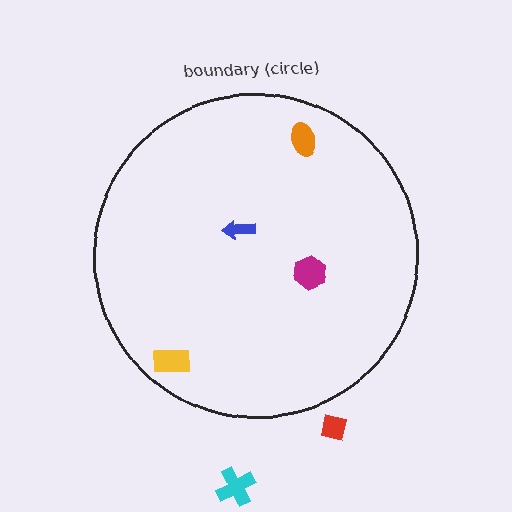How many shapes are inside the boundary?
4 inside, 2 outside.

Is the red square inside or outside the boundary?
Outside.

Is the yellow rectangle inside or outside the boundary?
Inside.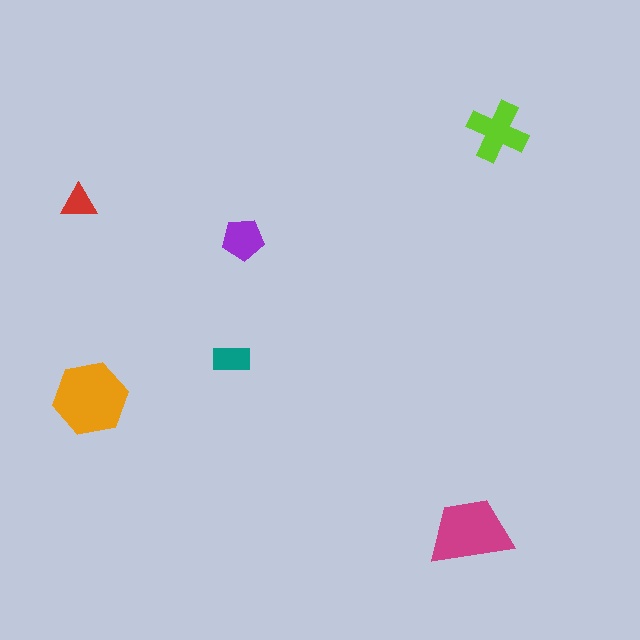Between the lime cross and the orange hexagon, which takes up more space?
The orange hexagon.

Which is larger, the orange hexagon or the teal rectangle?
The orange hexagon.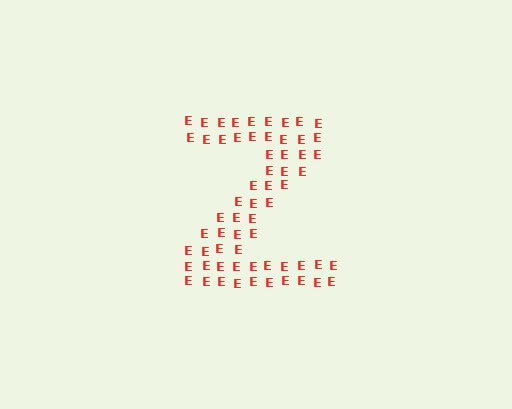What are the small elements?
The small elements are letter E's.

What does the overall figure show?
The overall figure shows the letter Z.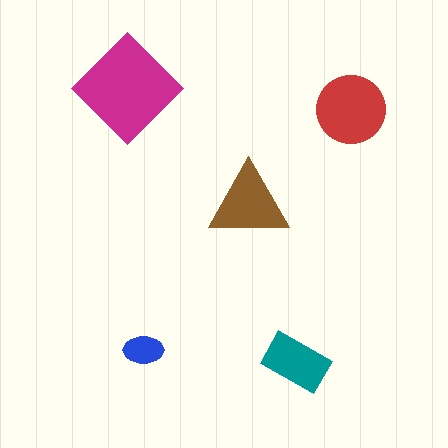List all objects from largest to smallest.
The magenta diamond, the red circle, the brown triangle, the teal rectangle, the blue ellipse.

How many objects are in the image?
There are 5 objects in the image.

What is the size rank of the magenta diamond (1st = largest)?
1st.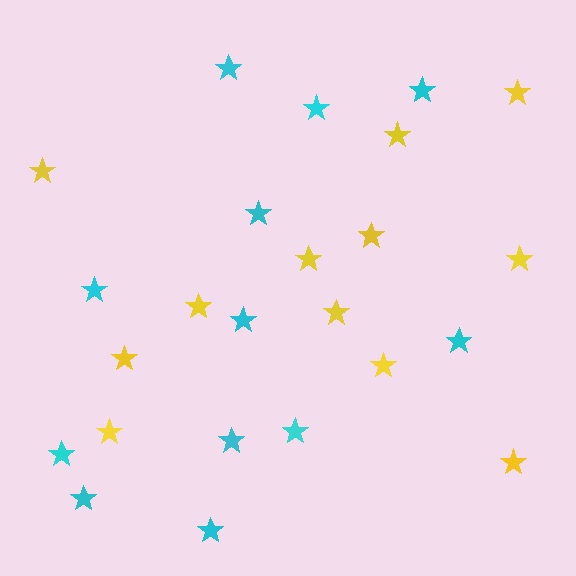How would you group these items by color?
There are 2 groups: one group of cyan stars (12) and one group of yellow stars (12).